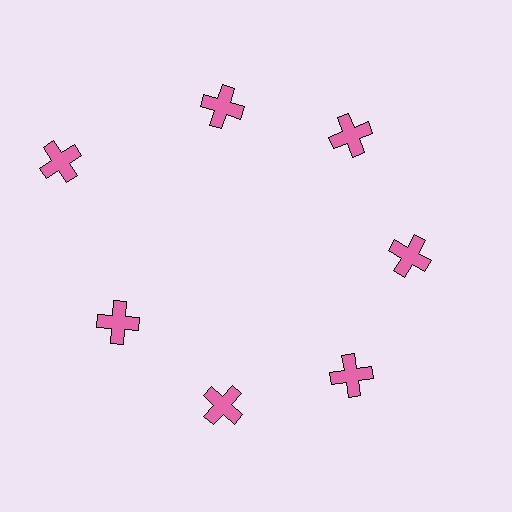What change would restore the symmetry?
The symmetry would be restored by moving it inward, back onto the ring so that all 7 crosses sit at equal angles and equal distance from the center.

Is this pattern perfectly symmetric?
No. The 7 pink crosses are arranged in a ring, but one element near the 10 o'clock position is pushed outward from the center, breaking the 7-fold rotational symmetry.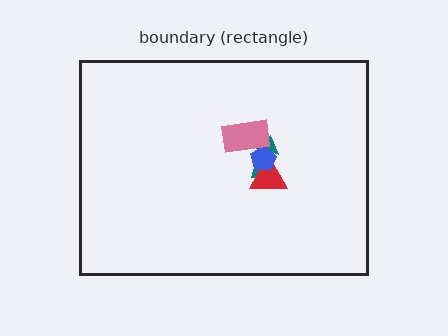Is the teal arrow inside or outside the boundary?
Inside.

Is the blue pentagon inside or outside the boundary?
Inside.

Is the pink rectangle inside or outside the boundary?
Inside.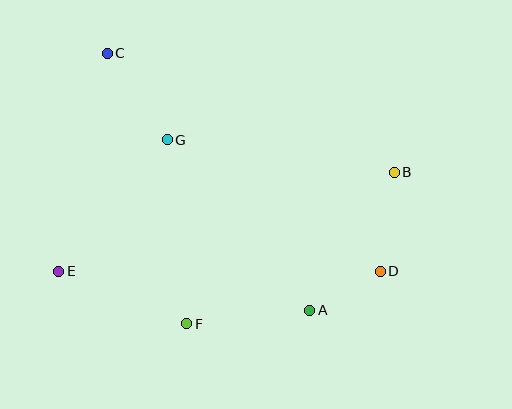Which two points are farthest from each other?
Points B and E are farthest from each other.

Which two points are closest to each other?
Points A and D are closest to each other.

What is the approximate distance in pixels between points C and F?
The distance between C and F is approximately 282 pixels.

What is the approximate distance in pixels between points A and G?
The distance between A and G is approximately 222 pixels.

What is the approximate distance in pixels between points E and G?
The distance between E and G is approximately 171 pixels.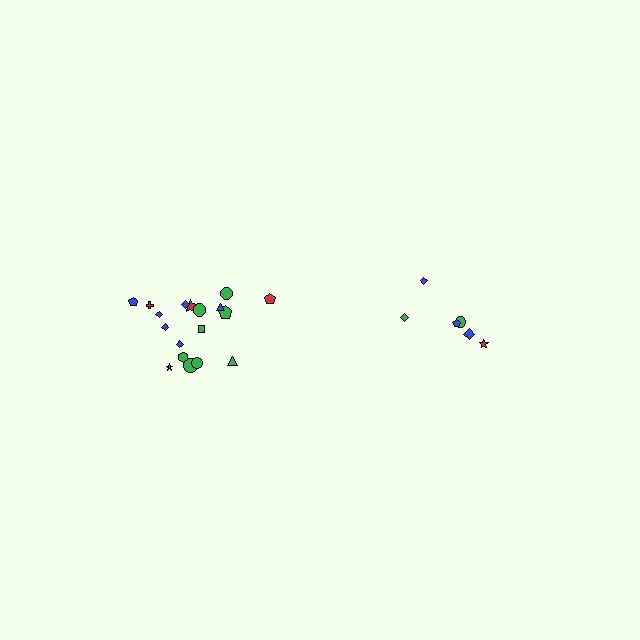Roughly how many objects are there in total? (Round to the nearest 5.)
Roughly 25 objects in total.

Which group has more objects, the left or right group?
The left group.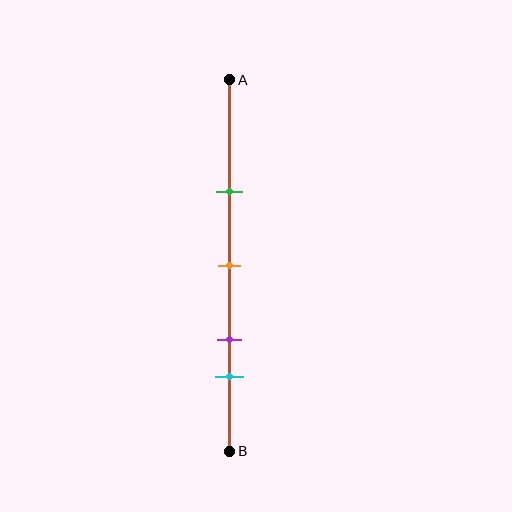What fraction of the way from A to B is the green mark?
The green mark is approximately 30% (0.3) of the way from A to B.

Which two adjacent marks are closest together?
The purple and cyan marks are the closest adjacent pair.